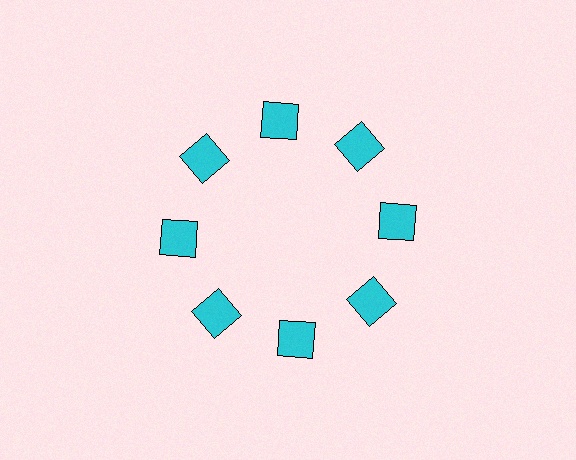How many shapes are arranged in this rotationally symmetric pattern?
There are 8 shapes, arranged in 8 groups of 1.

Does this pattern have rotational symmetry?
Yes, this pattern has 8-fold rotational symmetry. It looks the same after rotating 45 degrees around the center.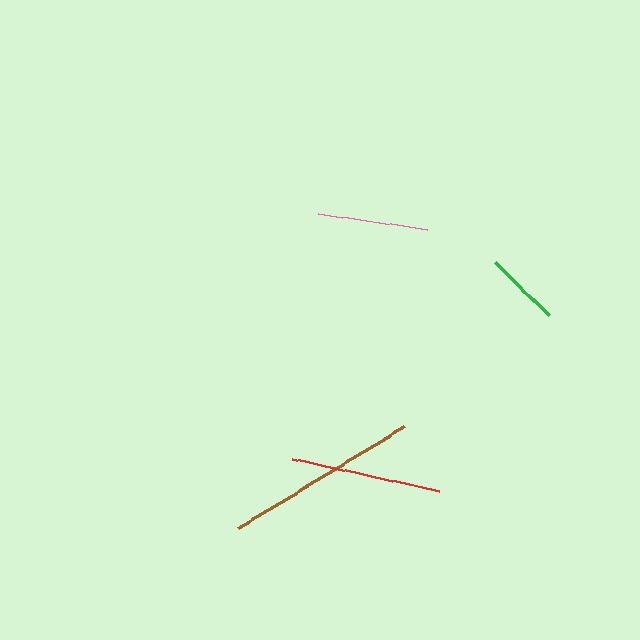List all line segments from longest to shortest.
From longest to shortest: brown, red, pink, green.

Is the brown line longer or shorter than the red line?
The brown line is longer than the red line.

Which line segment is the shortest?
The green line is the shortest at approximately 76 pixels.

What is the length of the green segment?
The green segment is approximately 76 pixels long.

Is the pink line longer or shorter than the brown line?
The brown line is longer than the pink line.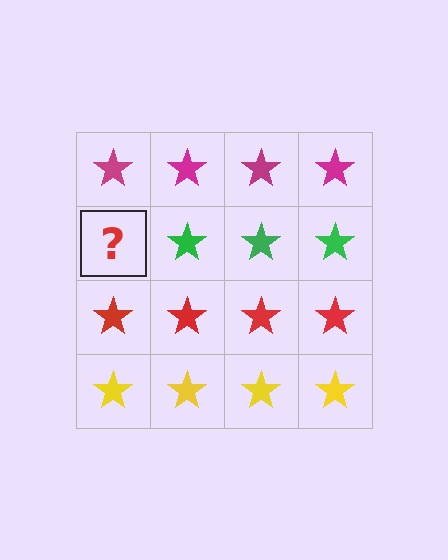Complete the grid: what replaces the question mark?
The question mark should be replaced with a green star.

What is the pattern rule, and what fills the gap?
The rule is that each row has a consistent color. The gap should be filled with a green star.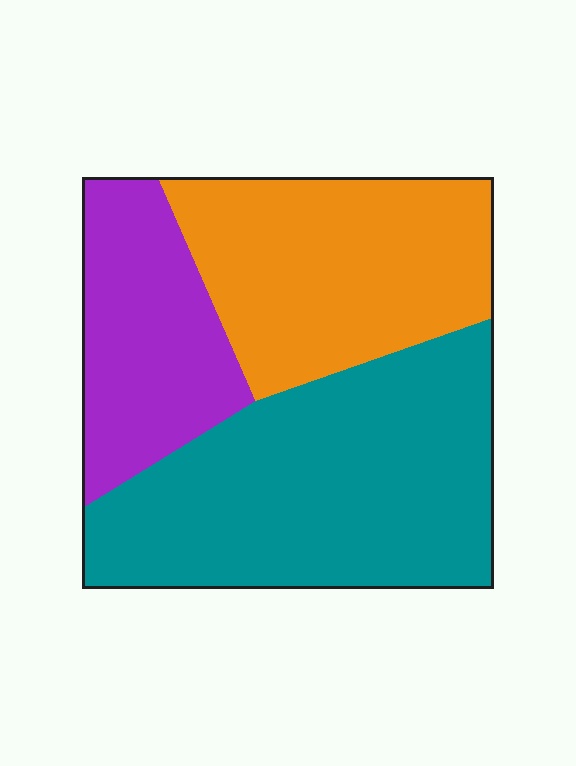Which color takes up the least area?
Purple, at roughly 20%.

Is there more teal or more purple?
Teal.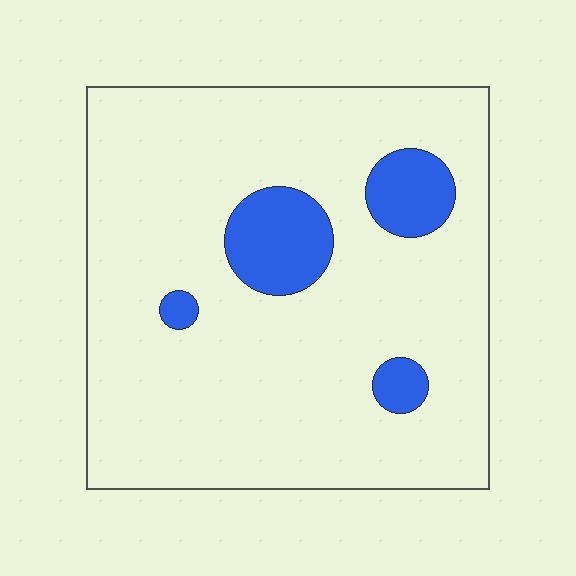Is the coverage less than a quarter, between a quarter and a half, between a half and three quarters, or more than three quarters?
Less than a quarter.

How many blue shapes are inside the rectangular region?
4.